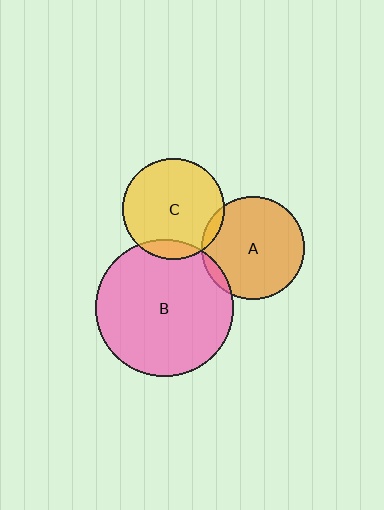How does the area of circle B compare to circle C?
Approximately 1.8 times.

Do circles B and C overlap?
Yes.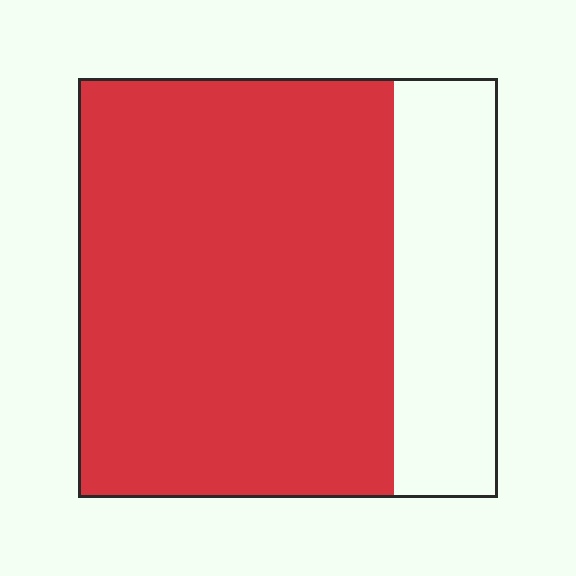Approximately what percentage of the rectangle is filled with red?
Approximately 75%.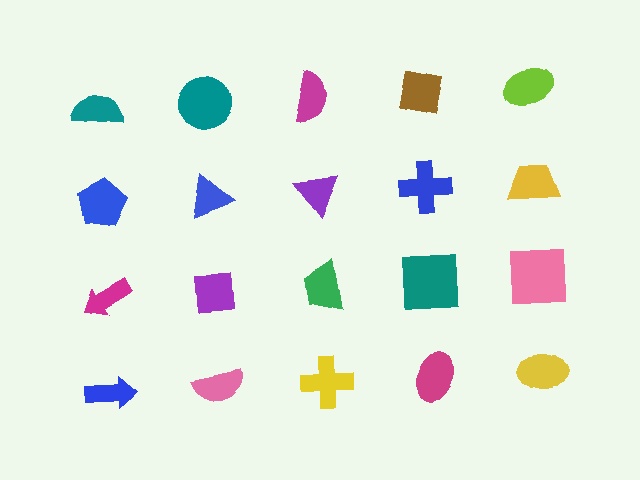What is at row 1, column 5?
A lime ellipse.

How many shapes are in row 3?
5 shapes.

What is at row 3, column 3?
A green trapezoid.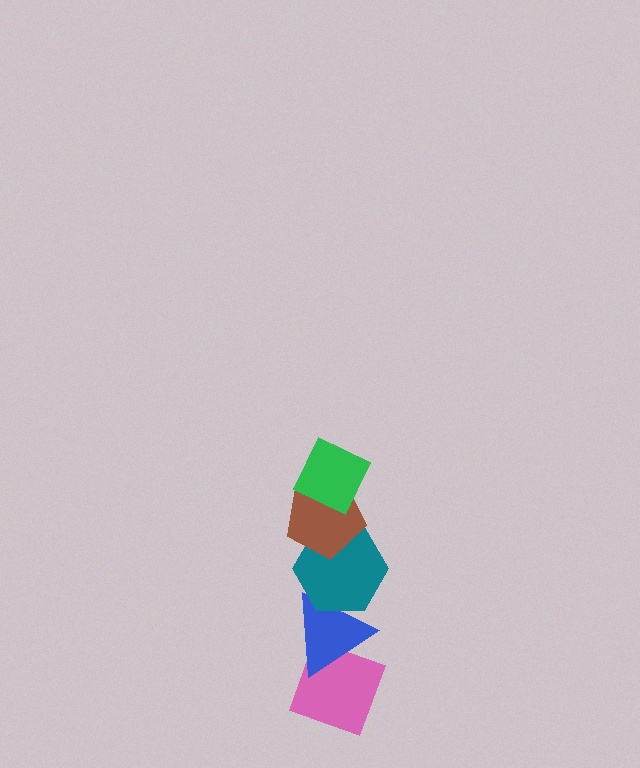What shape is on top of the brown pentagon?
The green diamond is on top of the brown pentagon.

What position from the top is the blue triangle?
The blue triangle is 4th from the top.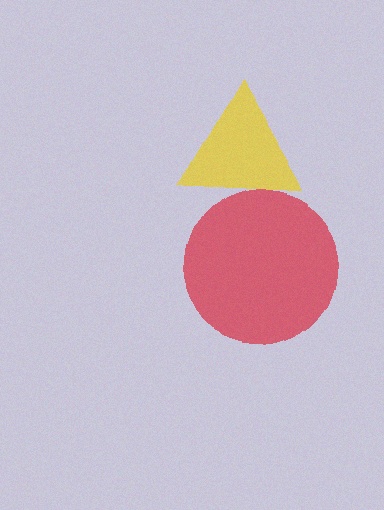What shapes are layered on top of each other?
The layered shapes are: a red circle, a yellow triangle.